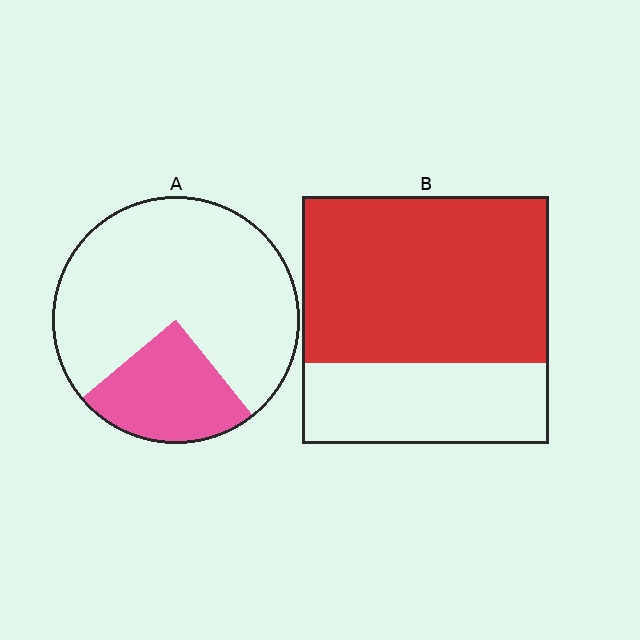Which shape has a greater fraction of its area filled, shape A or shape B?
Shape B.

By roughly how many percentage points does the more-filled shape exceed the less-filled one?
By roughly 40 percentage points (B over A).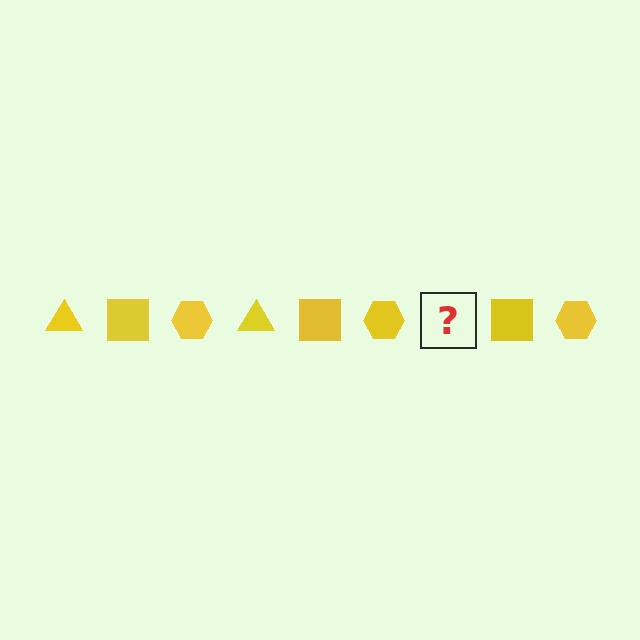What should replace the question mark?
The question mark should be replaced with a yellow triangle.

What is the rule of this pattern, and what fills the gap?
The rule is that the pattern cycles through triangle, square, hexagon shapes in yellow. The gap should be filled with a yellow triangle.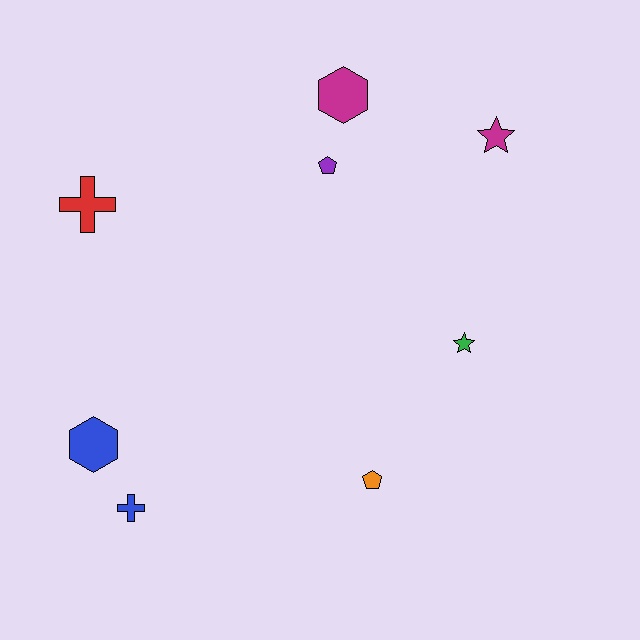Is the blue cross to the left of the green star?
Yes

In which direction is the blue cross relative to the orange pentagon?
The blue cross is to the left of the orange pentagon.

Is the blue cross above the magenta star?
No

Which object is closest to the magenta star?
The magenta hexagon is closest to the magenta star.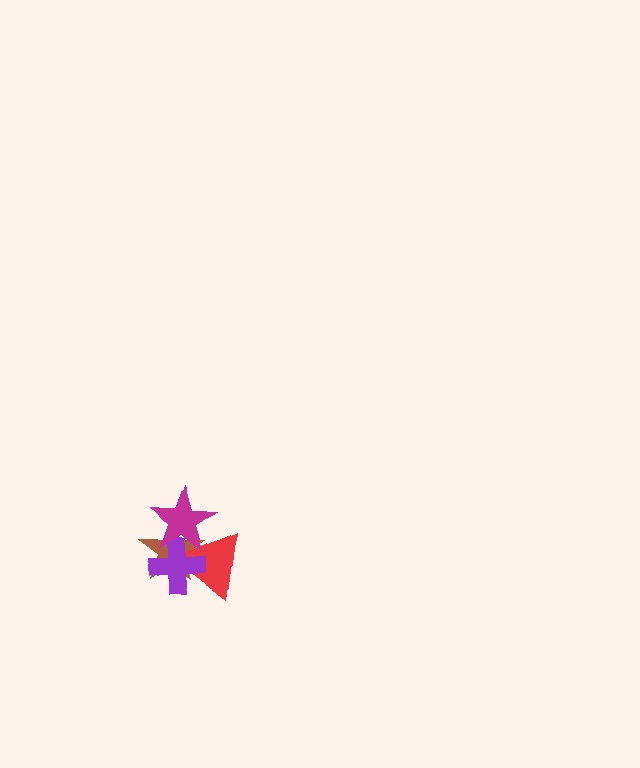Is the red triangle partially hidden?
Yes, it is partially covered by another shape.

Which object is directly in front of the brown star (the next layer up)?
The red triangle is directly in front of the brown star.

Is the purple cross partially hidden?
Yes, it is partially covered by another shape.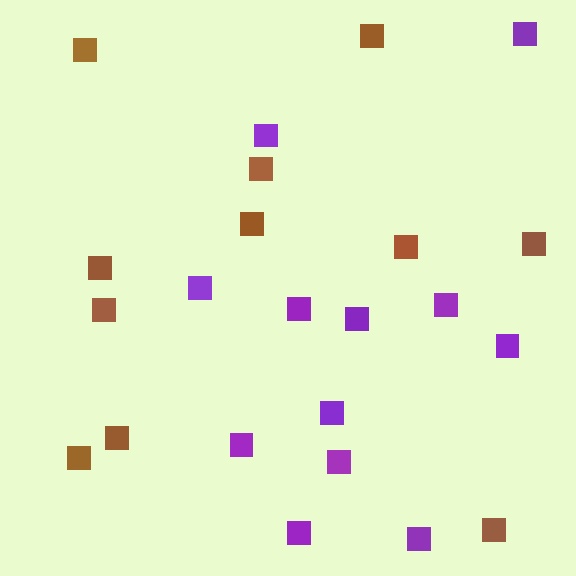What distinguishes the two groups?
There are 2 groups: one group of brown squares (11) and one group of purple squares (12).